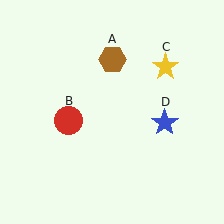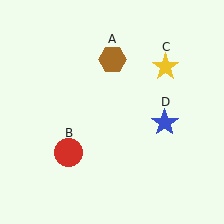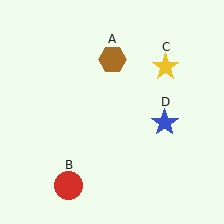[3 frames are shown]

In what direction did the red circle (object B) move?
The red circle (object B) moved down.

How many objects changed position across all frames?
1 object changed position: red circle (object B).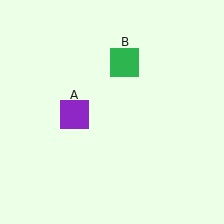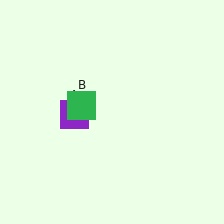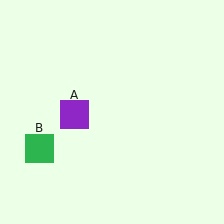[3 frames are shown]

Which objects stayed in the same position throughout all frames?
Purple square (object A) remained stationary.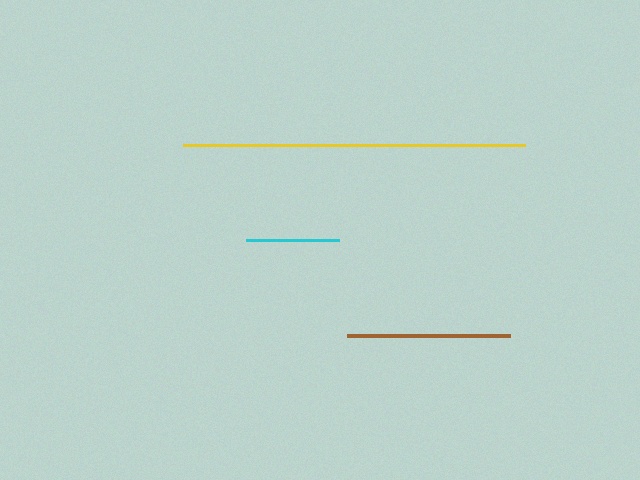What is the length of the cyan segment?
The cyan segment is approximately 93 pixels long.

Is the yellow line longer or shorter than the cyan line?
The yellow line is longer than the cyan line.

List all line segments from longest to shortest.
From longest to shortest: yellow, brown, cyan.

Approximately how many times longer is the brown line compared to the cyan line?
The brown line is approximately 1.8 times the length of the cyan line.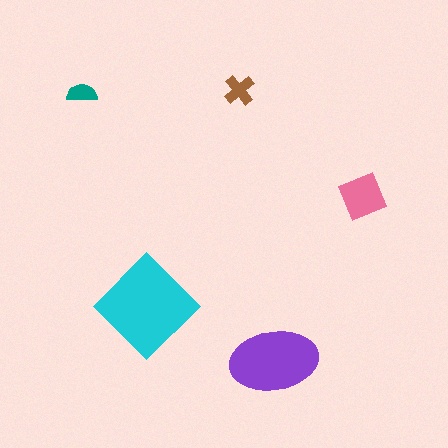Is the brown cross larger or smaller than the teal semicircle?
Larger.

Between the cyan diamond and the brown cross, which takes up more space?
The cyan diamond.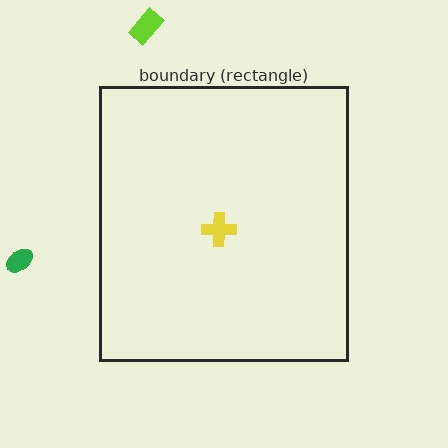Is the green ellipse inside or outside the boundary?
Outside.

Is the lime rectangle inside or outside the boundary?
Outside.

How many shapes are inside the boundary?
1 inside, 2 outside.